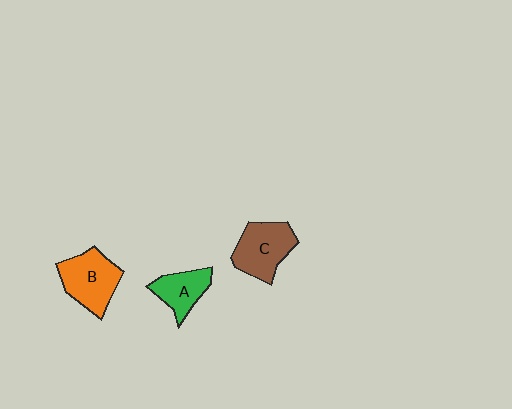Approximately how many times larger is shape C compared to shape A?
Approximately 1.4 times.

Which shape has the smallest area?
Shape A (green).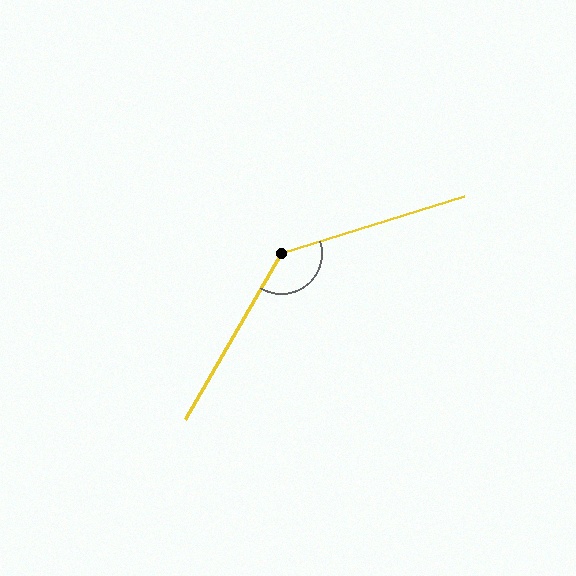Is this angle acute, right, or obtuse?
It is obtuse.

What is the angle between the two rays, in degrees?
Approximately 138 degrees.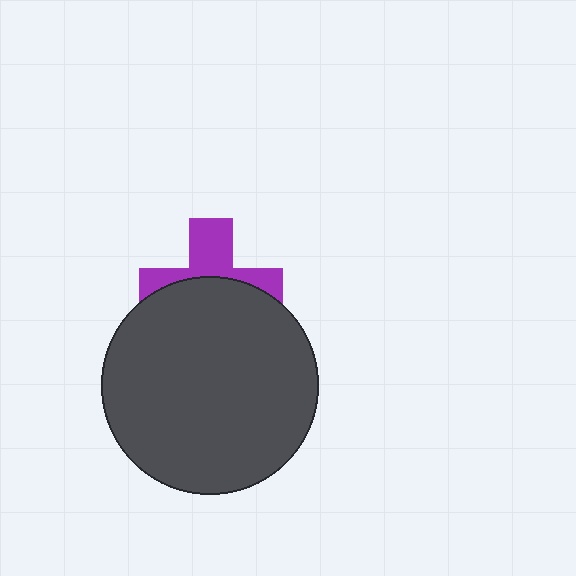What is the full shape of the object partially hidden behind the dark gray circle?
The partially hidden object is a purple cross.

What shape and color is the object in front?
The object in front is a dark gray circle.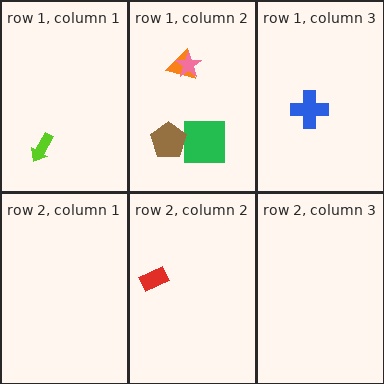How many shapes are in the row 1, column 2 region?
4.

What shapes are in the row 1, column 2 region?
The orange triangle, the green square, the brown pentagon, the pink star.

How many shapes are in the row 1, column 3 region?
1.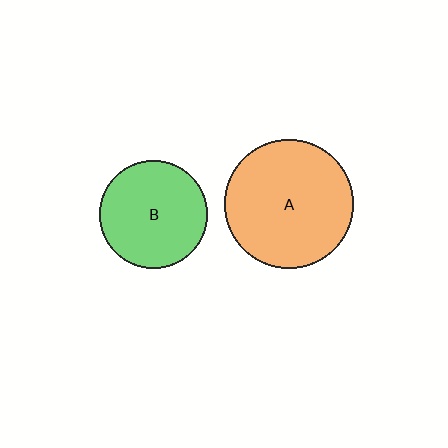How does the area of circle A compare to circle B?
Approximately 1.4 times.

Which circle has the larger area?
Circle A (orange).